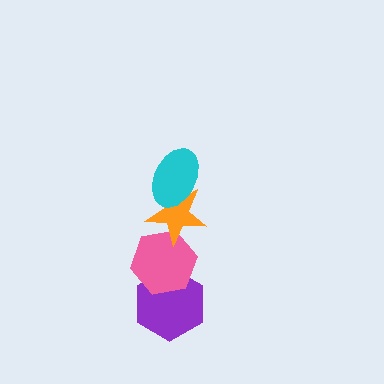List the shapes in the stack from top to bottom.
From top to bottom: the cyan ellipse, the orange star, the pink hexagon, the purple hexagon.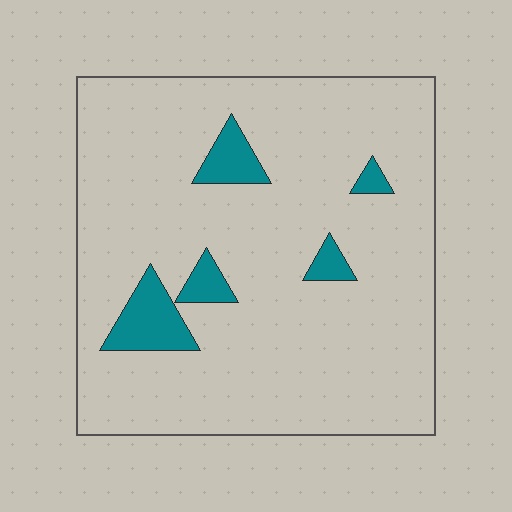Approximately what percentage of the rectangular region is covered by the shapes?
Approximately 10%.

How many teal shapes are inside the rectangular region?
5.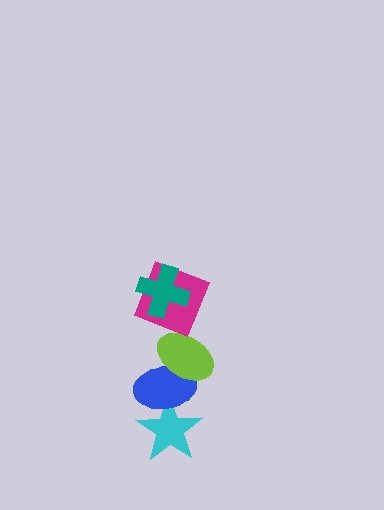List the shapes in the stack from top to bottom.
From top to bottom: the teal cross, the magenta square, the lime ellipse, the blue ellipse, the cyan star.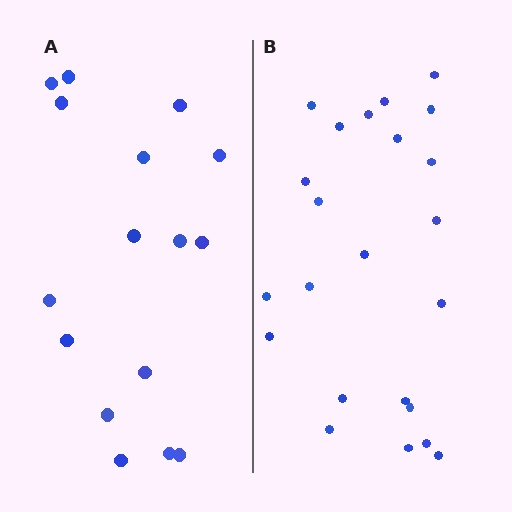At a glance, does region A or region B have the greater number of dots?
Region B (the right region) has more dots.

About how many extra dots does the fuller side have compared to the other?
Region B has roughly 8 or so more dots than region A.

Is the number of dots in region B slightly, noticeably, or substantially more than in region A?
Region B has noticeably more, but not dramatically so. The ratio is roughly 1.4 to 1.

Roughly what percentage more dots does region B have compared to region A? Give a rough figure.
About 45% more.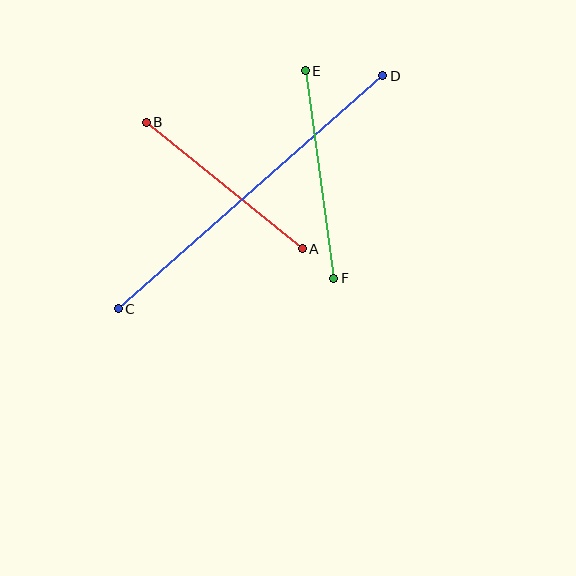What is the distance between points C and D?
The distance is approximately 353 pixels.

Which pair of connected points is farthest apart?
Points C and D are farthest apart.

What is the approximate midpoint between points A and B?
The midpoint is at approximately (224, 186) pixels.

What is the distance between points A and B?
The distance is approximately 201 pixels.